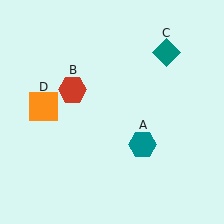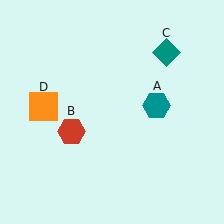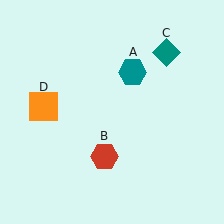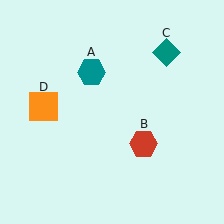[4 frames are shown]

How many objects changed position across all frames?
2 objects changed position: teal hexagon (object A), red hexagon (object B).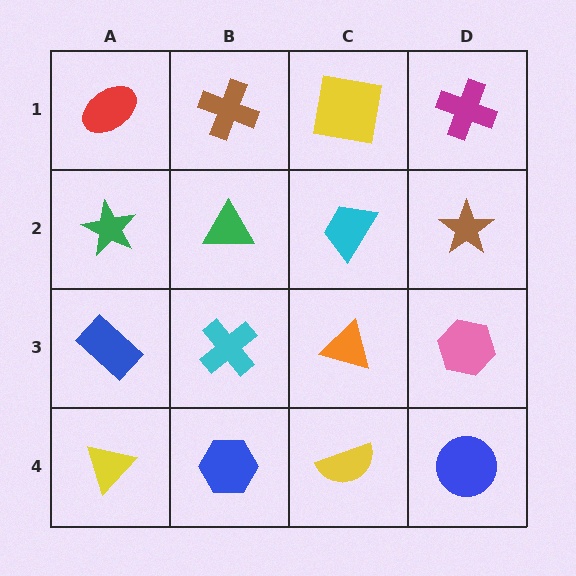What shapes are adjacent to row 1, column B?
A green triangle (row 2, column B), a red ellipse (row 1, column A), a yellow square (row 1, column C).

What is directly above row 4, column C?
An orange triangle.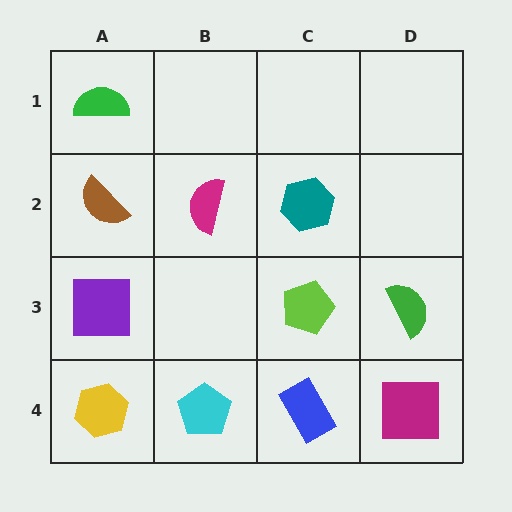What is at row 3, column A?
A purple square.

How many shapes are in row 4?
4 shapes.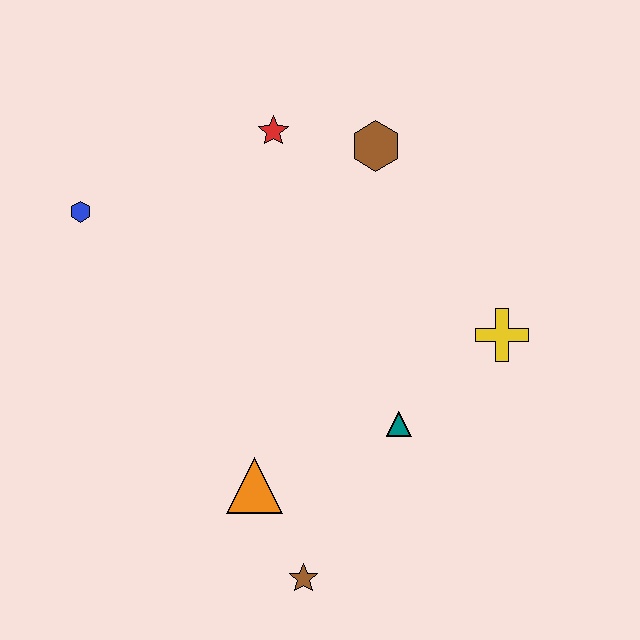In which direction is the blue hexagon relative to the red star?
The blue hexagon is to the left of the red star.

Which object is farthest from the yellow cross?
The blue hexagon is farthest from the yellow cross.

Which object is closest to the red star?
The brown hexagon is closest to the red star.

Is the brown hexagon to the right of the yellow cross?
No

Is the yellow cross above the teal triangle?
Yes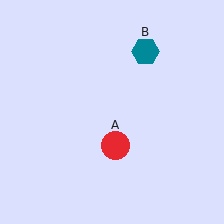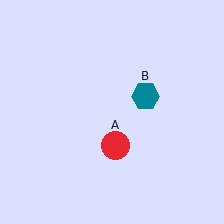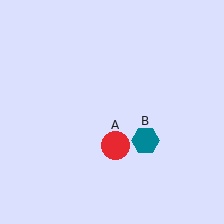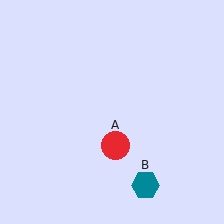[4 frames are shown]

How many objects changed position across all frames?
1 object changed position: teal hexagon (object B).